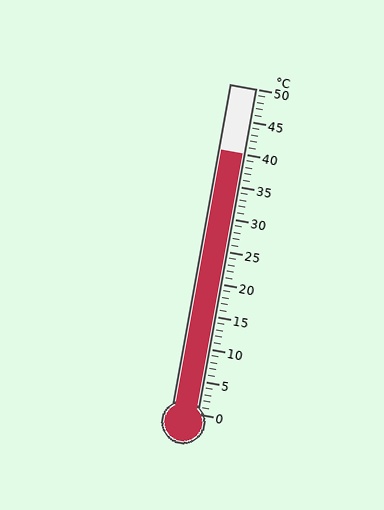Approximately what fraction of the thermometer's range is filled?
The thermometer is filled to approximately 80% of its range.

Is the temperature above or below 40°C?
The temperature is at 40°C.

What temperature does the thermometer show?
The thermometer shows approximately 40°C.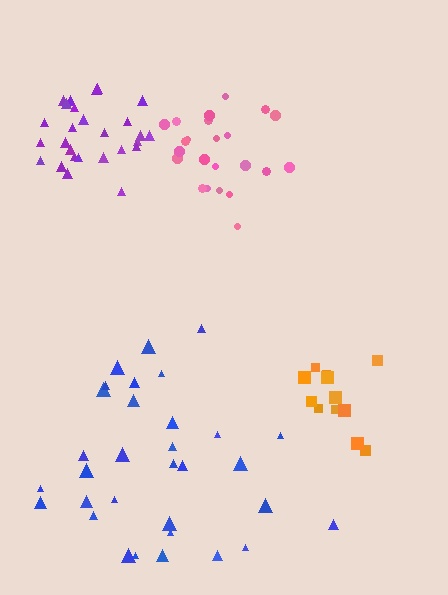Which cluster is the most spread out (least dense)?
Blue.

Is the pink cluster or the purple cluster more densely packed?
Purple.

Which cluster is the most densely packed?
Purple.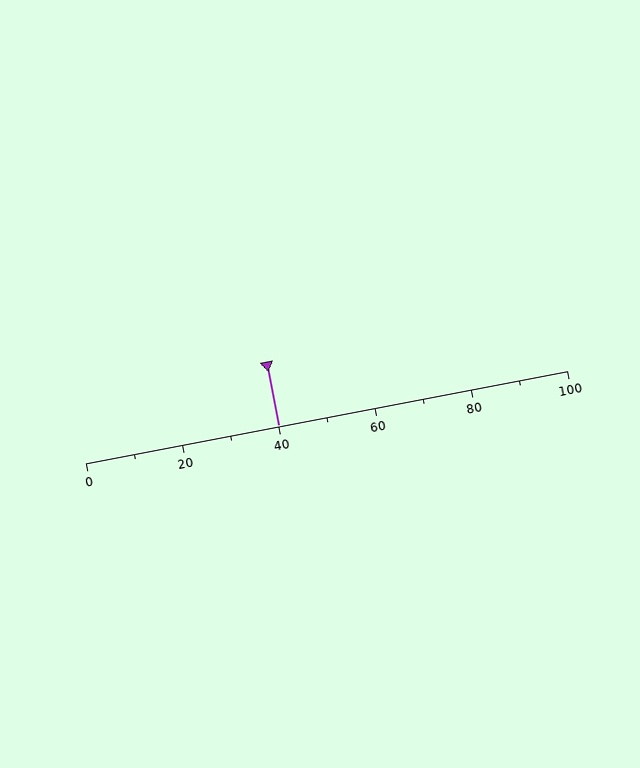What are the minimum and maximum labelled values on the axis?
The axis runs from 0 to 100.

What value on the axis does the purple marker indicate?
The marker indicates approximately 40.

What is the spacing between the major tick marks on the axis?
The major ticks are spaced 20 apart.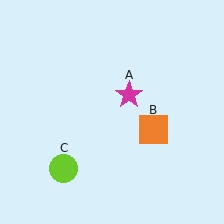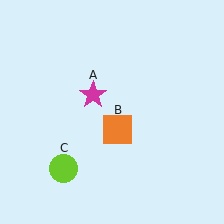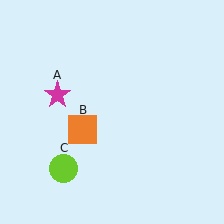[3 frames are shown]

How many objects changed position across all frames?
2 objects changed position: magenta star (object A), orange square (object B).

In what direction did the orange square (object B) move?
The orange square (object B) moved left.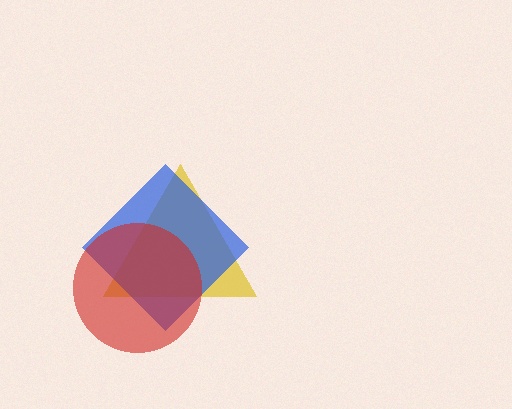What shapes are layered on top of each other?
The layered shapes are: a yellow triangle, a blue diamond, a red circle.